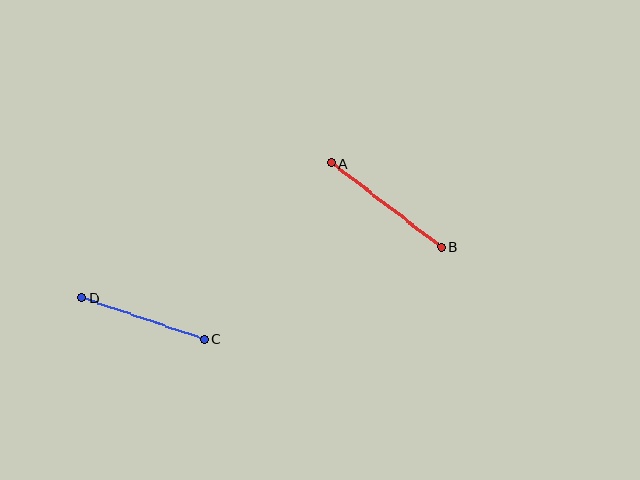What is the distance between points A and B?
The distance is approximately 138 pixels.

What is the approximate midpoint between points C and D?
The midpoint is at approximately (143, 319) pixels.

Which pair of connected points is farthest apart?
Points A and B are farthest apart.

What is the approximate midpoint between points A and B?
The midpoint is at approximately (386, 205) pixels.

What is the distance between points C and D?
The distance is approximately 129 pixels.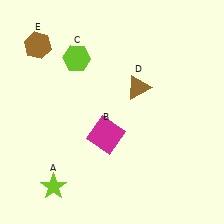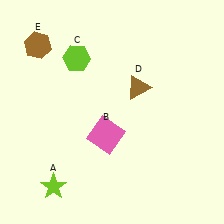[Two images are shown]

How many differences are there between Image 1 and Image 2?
There is 1 difference between the two images.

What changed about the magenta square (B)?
In Image 1, B is magenta. In Image 2, it changed to pink.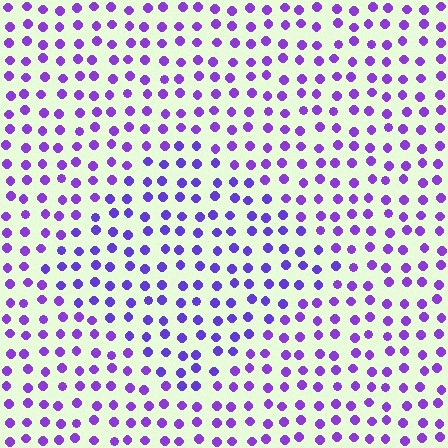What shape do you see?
I see a diamond.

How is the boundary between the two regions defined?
The boundary is defined purely by a slight shift in hue (about 17 degrees). Spacing, size, and orientation are identical on both sides.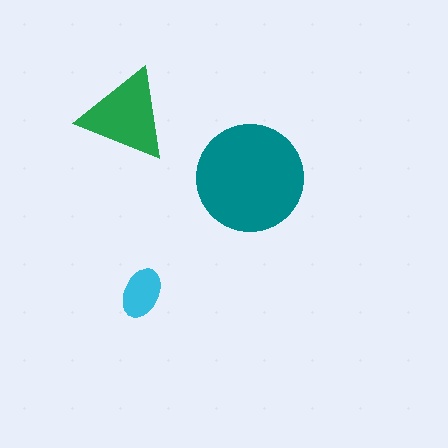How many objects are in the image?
There are 3 objects in the image.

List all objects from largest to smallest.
The teal circle, the green triangle, the cyan ellipse.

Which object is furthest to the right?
The teal circle is rightmost.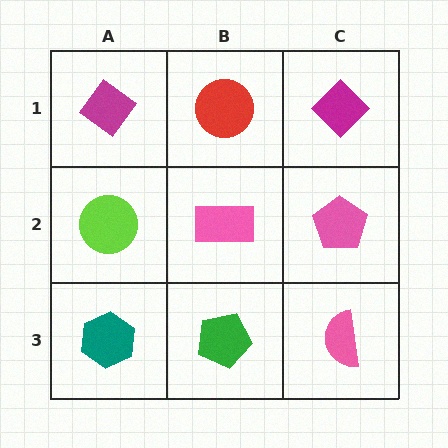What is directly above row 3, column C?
A pink pentagon.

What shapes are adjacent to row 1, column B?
A pink rectangle (row 2, column B), a magenta diamond (row 1, column A), a magenta diamond (row 1, column C).